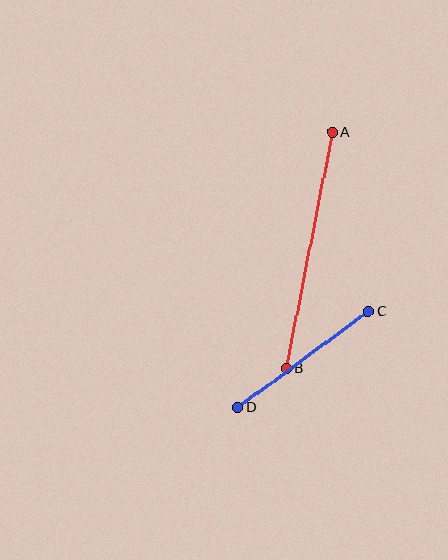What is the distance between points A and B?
The distance is approximately 241 pixels.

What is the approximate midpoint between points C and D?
The midpoint is at approximately (303, 359) pixels.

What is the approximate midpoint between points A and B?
The midpoint is at approximately (309, 250) pixels.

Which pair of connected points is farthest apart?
Points A and B are farthest apart.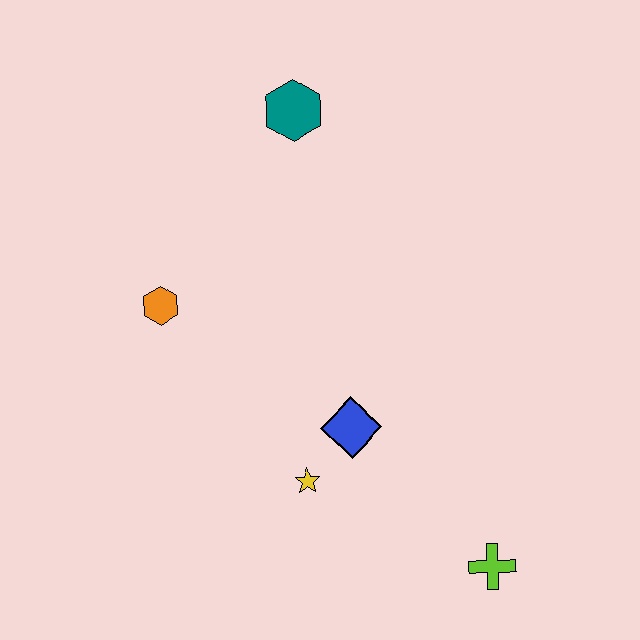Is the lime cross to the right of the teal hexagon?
Yes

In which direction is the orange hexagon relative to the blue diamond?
The orange hexagon is to the left of the blue diamond.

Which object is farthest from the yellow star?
The teal hexagon is farthest from the yellow star.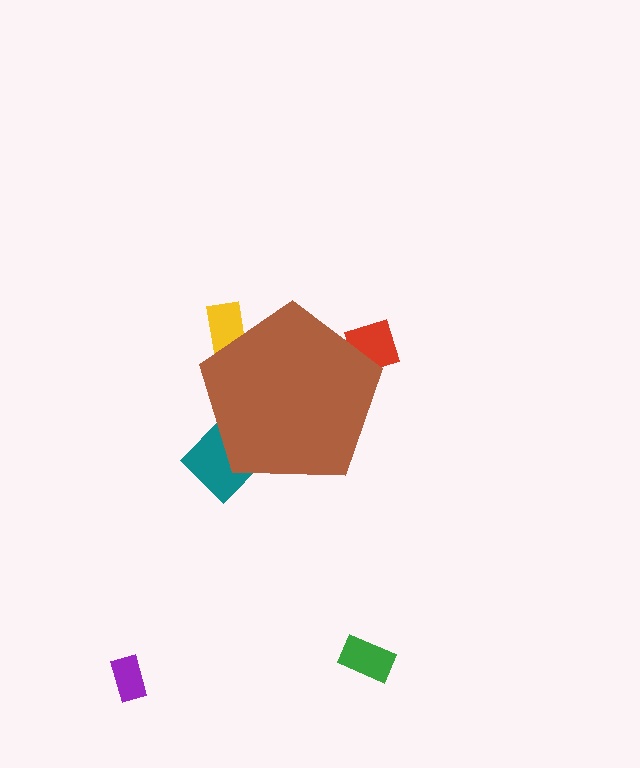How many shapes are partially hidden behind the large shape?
3 shapes are partially hidden.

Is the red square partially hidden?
Yes, the red square is partially hidden behind the brown pentagon.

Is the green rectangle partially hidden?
No, the green rectangle is fully visible.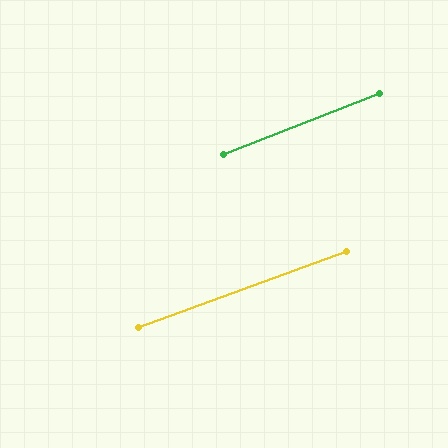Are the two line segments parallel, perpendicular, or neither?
Parallel — their directions differ by only 1.2°.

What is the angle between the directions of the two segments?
Approximately 1 degree.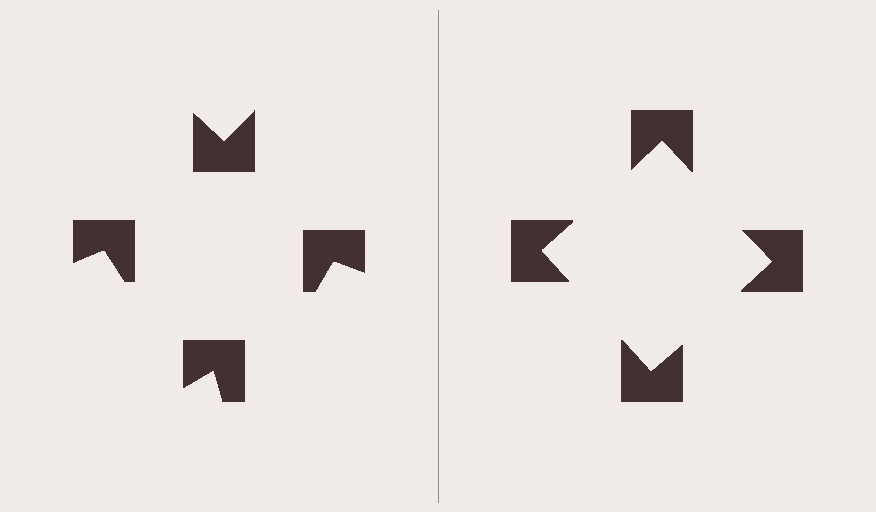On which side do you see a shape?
An illusory square appears on the right side. On the left side the wedge cuts are rotated, so no coherent shape forms.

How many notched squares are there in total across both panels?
8 — 4 on each side.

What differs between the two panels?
The notched squares are positioned identically on both sides; only the wedge orientations differ. On the right they align to a square; on the left they are misaligned.